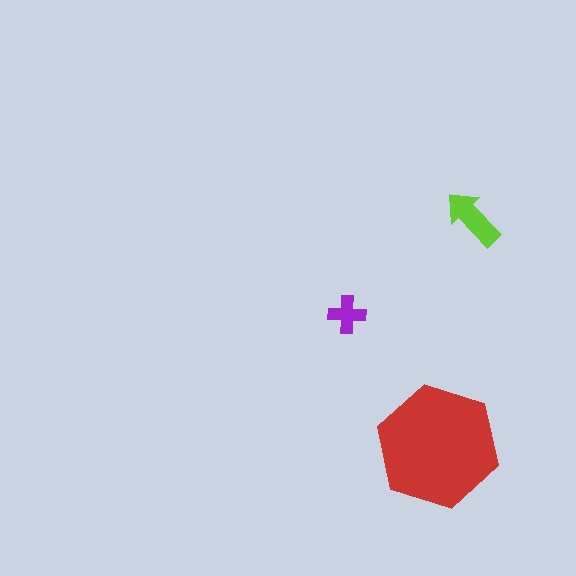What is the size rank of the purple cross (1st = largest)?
3rd.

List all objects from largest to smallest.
The red hexagon, the lime arrow, the purple cross.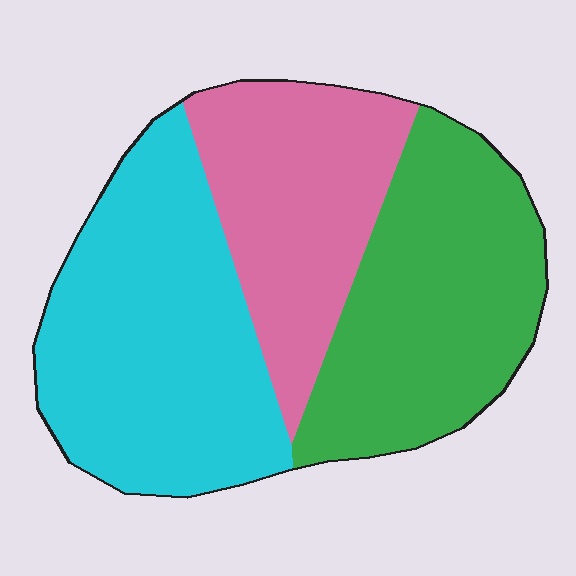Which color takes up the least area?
Pink, at roughly 25%.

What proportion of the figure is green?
Green takes up about one third (1/3) of the figure.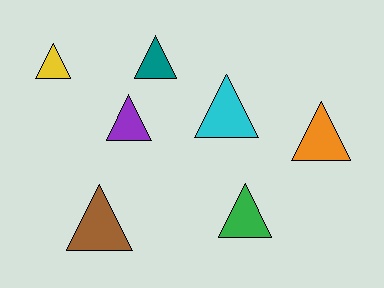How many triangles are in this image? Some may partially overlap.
There are 7 triangles.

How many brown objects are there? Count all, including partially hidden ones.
There is 1 brown object.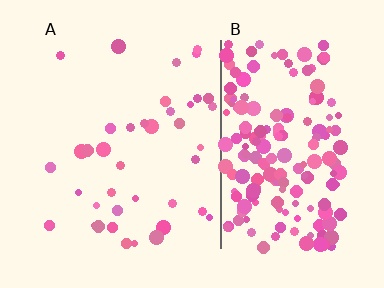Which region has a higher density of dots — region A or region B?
B (the right).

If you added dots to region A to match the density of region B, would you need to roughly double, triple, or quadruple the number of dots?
Approximately quadruple.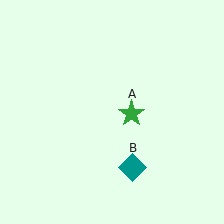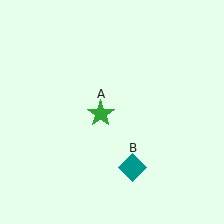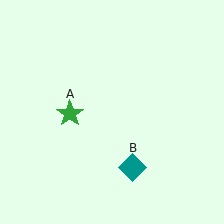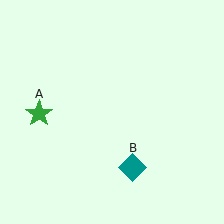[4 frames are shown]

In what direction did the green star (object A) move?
The green star (object A) moved left.